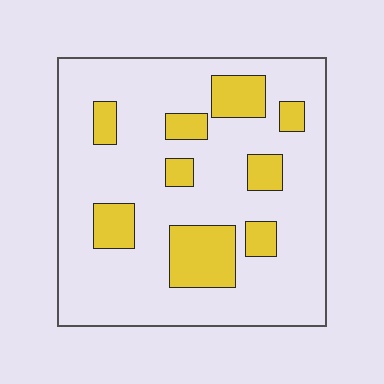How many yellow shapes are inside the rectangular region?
9.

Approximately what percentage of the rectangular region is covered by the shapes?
Approximately 20%.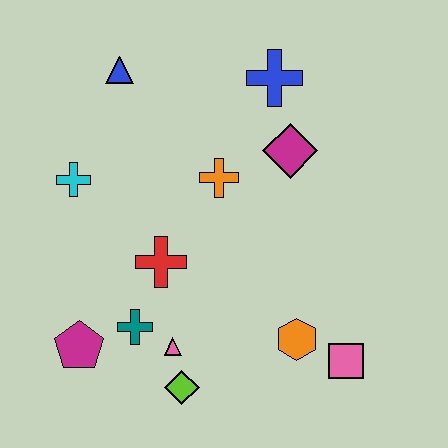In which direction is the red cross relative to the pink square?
The red cross is to the left of the pink square.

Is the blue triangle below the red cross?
No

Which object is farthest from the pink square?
The blue triangle is farthest from the pink square.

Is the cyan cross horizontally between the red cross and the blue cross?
No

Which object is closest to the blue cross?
The magenta diamond is closest to the blue cross.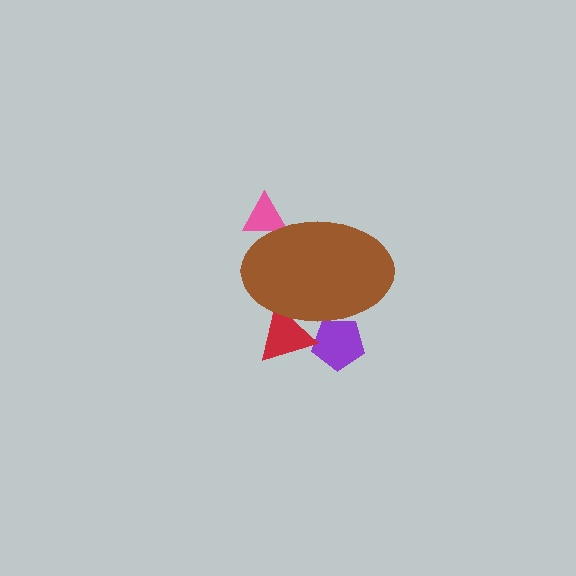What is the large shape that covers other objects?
A brown ellipse.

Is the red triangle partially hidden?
Yes, the red triangle is partially hidden behind the brown ellipse.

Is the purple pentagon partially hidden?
Yes, the purple pentagon is partially hidden behind the brown ellipse.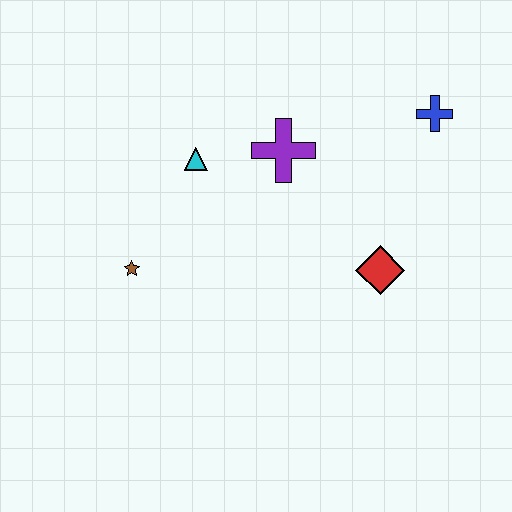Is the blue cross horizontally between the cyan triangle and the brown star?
No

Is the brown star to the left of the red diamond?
Yes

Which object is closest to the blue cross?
The purple cross is closest to the blue cross.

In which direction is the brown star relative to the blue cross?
The brown star is to the left of the blue cross.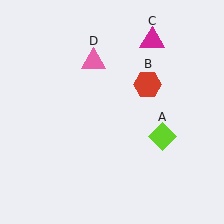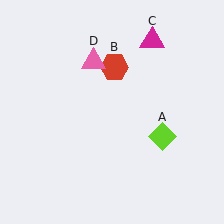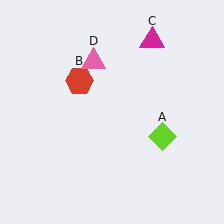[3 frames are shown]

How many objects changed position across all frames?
1 object changed position: red hexagon (object B).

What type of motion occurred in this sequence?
The red hexagon (object B) rotated counterclockwise around the center of the scene.